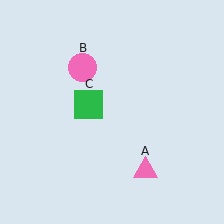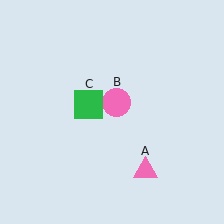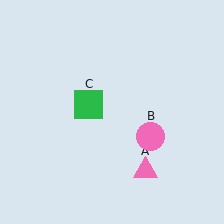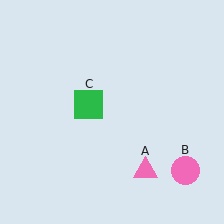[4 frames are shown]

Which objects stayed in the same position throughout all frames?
Pink triangle (object A) and green square (object C) remained stationary.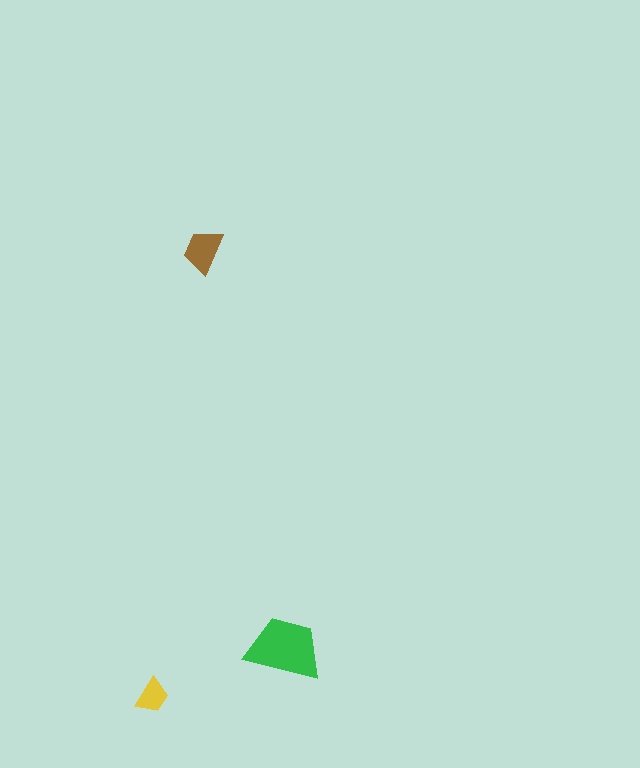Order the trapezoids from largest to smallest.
the green one, the brown one, the yellow one.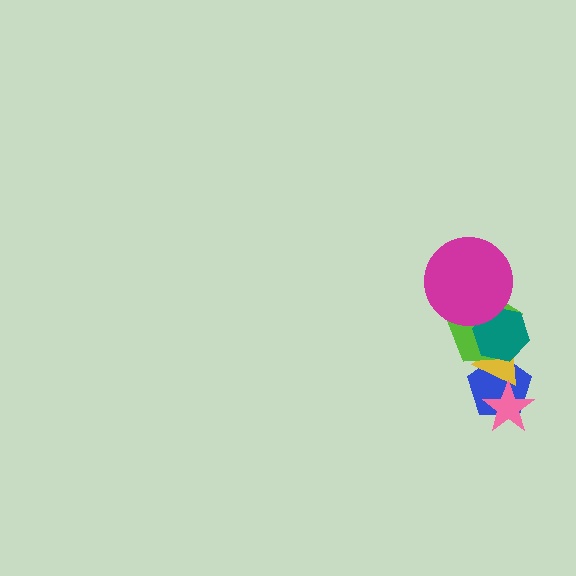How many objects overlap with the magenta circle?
2 objects overlap with the magenta circle.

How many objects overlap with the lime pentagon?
4 objects overlap with the lime pentagon.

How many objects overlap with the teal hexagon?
4 objects overlap with the teal hexagon.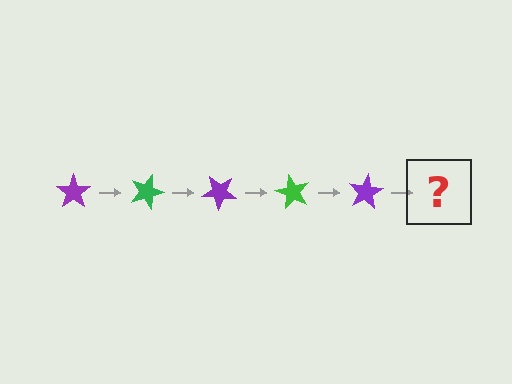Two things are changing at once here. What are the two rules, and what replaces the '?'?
The two rules are that it rotates 20 degrees each step and the color cycles through purple and green. The '?' should be a green star, rotated 100 degrees from the start.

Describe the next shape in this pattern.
It should be a green star, rotated 100 degrees from the start.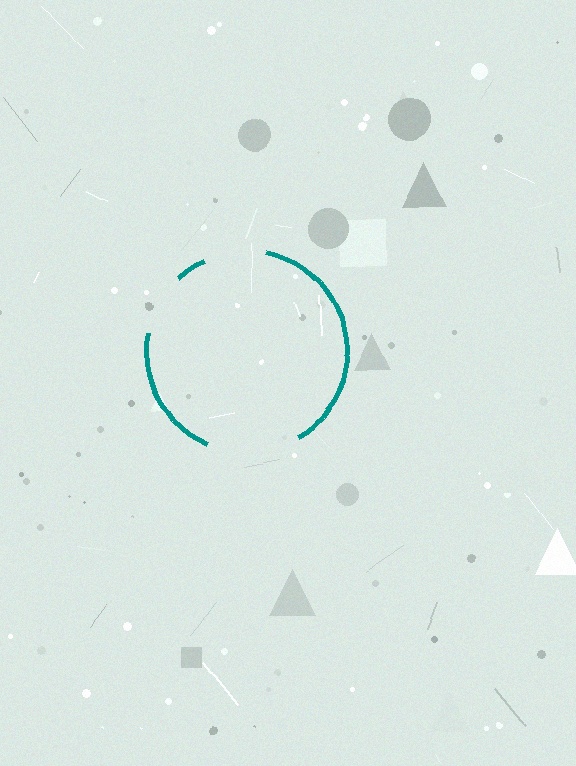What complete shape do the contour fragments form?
The contour fragments form a circle.